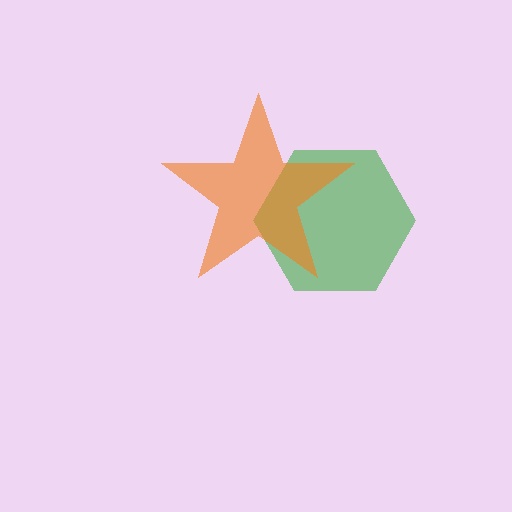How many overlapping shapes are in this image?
There are 2 overlapping shapes in the image.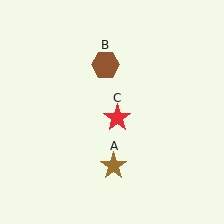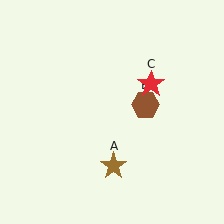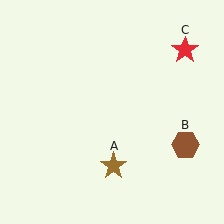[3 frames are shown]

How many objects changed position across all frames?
2 objects changed position: brown hexagon (object B), red star (object C).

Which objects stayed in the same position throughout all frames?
Brown star (object A) remained stationary.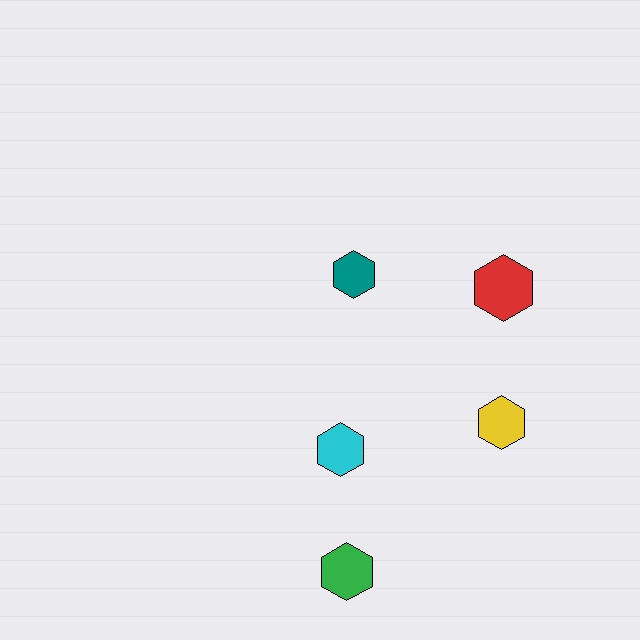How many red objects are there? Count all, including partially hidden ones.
There is 1 red object.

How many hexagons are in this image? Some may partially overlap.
There are 5 hexagons.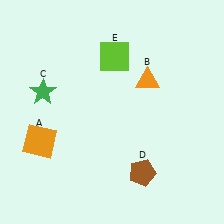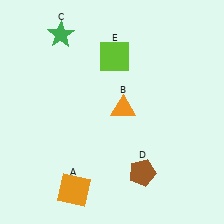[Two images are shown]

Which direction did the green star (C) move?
The green star (C) moved up.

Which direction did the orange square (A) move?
The orange square (A) moved down.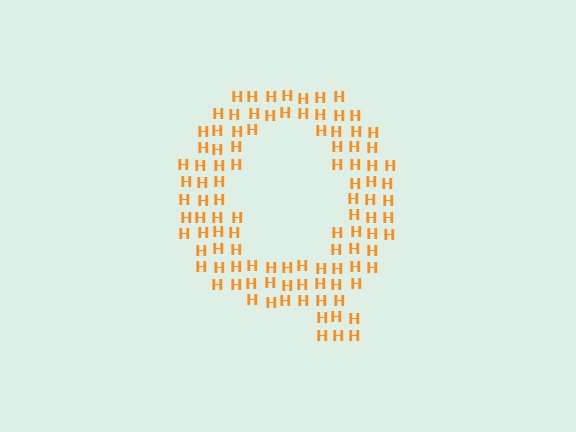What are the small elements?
The small elements are letter H's.